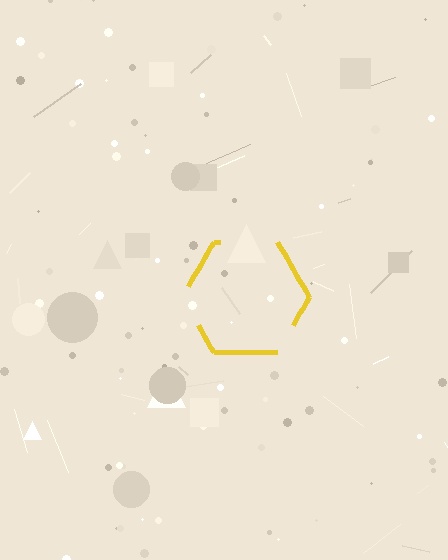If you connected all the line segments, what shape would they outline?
They would outline a hexagon.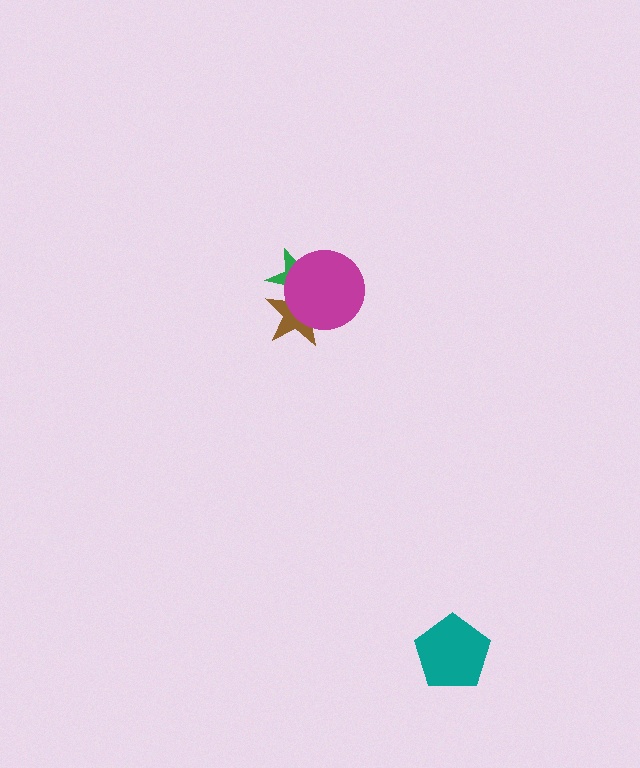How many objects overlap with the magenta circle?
2 objects overlap with the magenta circle.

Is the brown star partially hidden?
Yes, it is partially covered by another shape.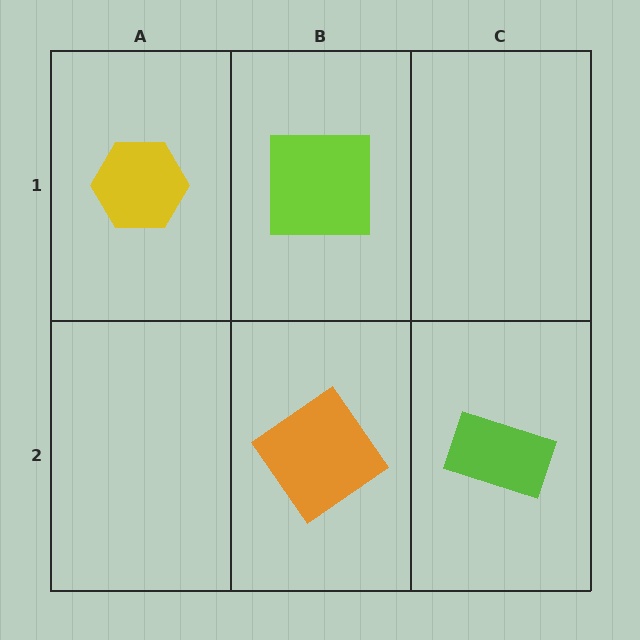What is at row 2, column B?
An orange diamond.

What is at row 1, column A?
A yellow hexagon.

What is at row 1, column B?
A lime square.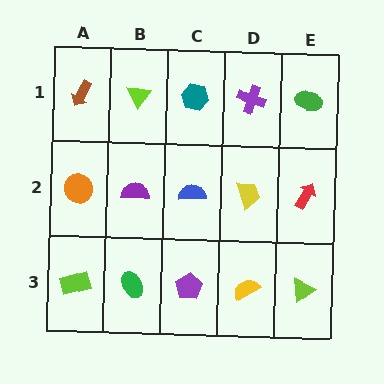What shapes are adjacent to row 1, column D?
A yellow trapezoid (row 2, column D), a teal hexagon (row 1, column C), a green ellipse (row 1, column E).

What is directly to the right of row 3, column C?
A yellow semicircle.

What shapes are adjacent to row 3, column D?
A yellow trapezoid (row 2, column D), a purple pentagon (row 3, column C), a lime triangle (row 3, column E).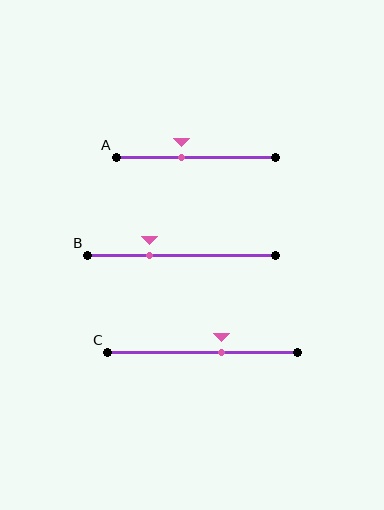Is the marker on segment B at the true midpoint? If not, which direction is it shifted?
No, the marker on segment B is shifted to the left by about 17% of the segment length.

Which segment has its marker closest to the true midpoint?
Segment A has its marker closest to the true midpoint.